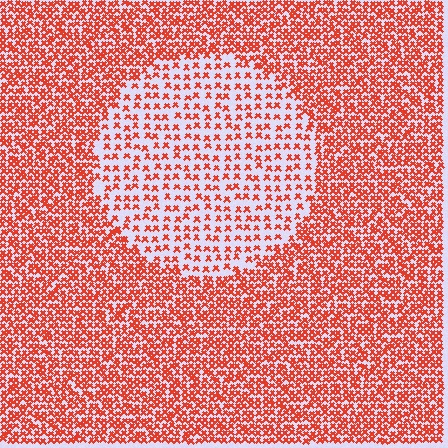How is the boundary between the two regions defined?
The boundary is defined by a change in element density (approximately 2.3x ratio). All elements are the same color, size, and shape.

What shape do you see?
I see a circle.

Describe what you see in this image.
The image contains small red elements arranged at two different densities. A circle-shaped region is visible where the elements are less densely packed than the surrounding area.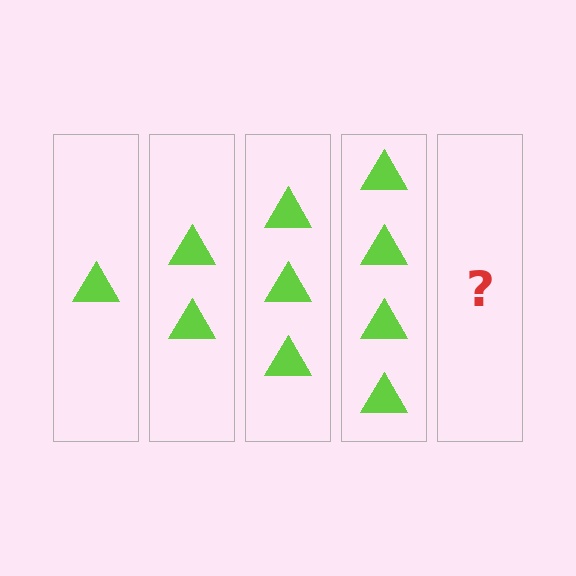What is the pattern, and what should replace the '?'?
The pattern is that each step adds one more triangle. The '?' should be 5 triangles.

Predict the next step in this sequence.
The next step is 5 triangles.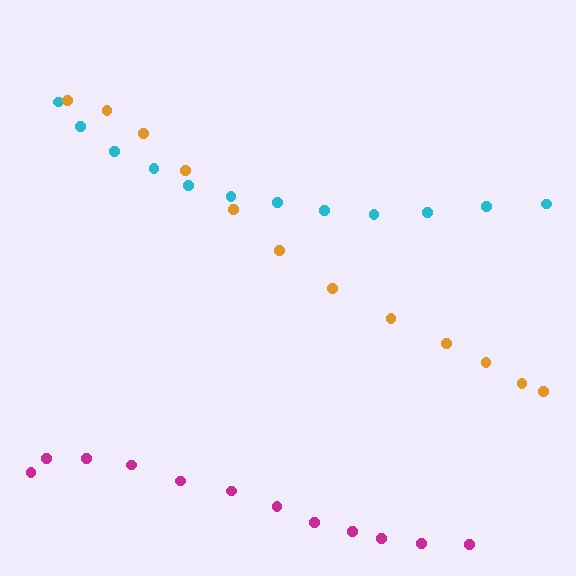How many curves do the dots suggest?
There are 3 distinct paths.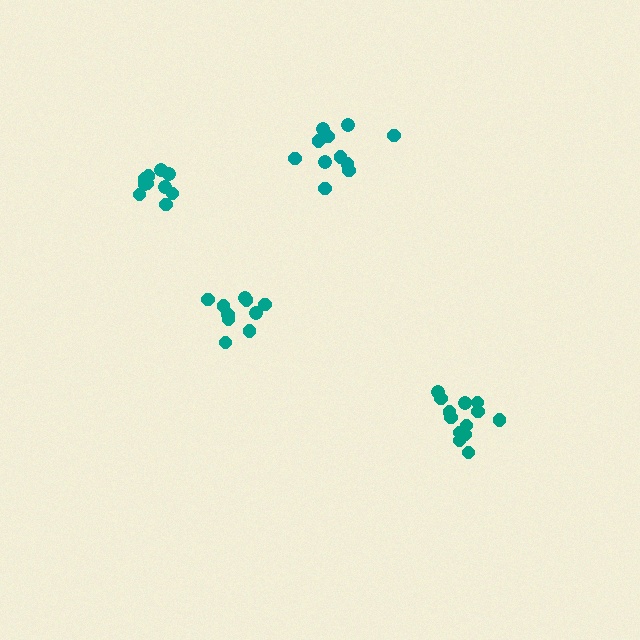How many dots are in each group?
Group 1: 11 dots, Group 2: 13 dots, Group 3: 10 dots, Group 4: 11 dots (45 total).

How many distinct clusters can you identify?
There are 4 distinct clusters.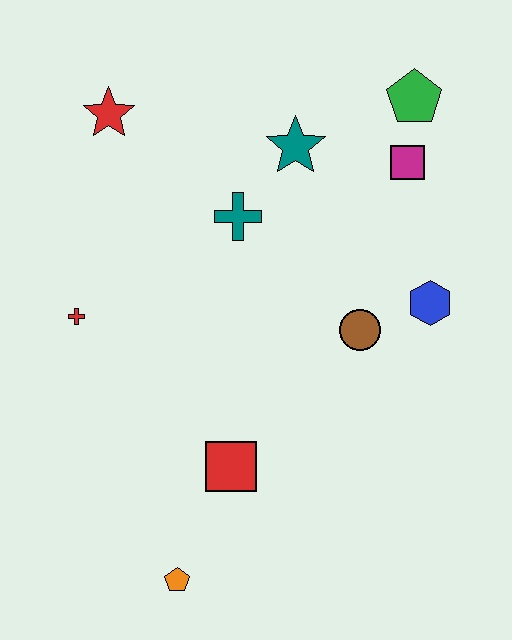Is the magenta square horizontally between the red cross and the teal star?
No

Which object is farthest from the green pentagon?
The orange pentagon is farthest from the green pentagon.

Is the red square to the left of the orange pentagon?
No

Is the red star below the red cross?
No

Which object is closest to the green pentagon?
The magenta square is closest to the green pentagon.